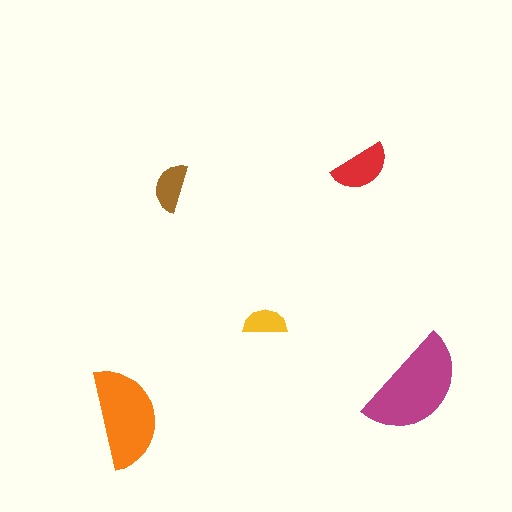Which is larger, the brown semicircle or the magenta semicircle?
The magenta one.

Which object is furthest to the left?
The orange semicircle is leftmost.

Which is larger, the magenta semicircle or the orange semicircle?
The magenta one.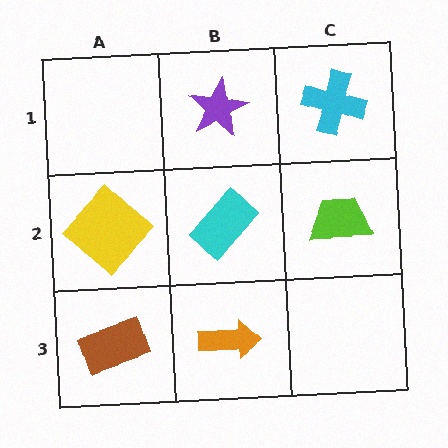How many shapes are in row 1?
2 shapes.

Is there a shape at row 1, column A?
No, that cell is empty.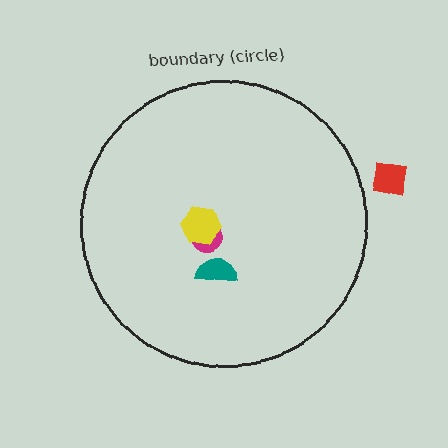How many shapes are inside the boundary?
3 inside, 1 outside.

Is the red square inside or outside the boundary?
Outside.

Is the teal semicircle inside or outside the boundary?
Inside.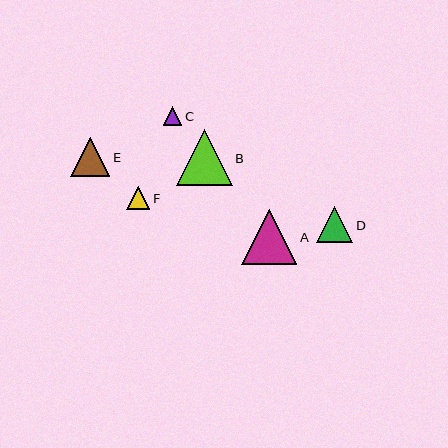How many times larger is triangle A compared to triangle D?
Triangle A is approximately 1.5 times the size of triangle D.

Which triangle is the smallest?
Triangle C is the smallest with a size of approximately 19 pixels.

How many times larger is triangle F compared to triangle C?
Triangle F is approximately 1.2 times the size of triangle C.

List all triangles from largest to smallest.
From largest to smallest: B, A, E, D, F, C.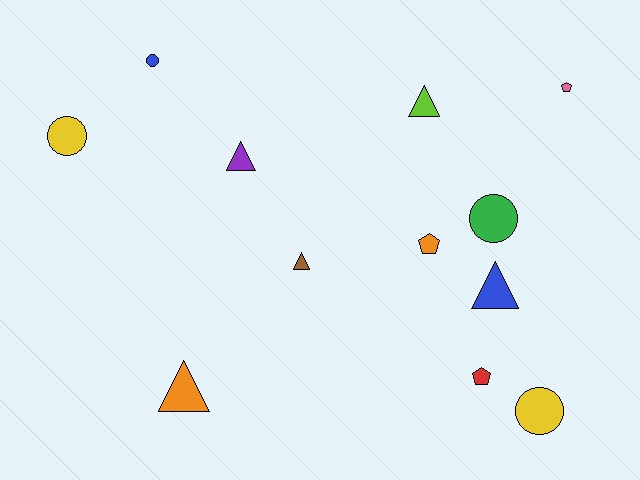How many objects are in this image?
There are 12 objects.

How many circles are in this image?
There are 4 circles.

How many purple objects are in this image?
There is 1 purple object.